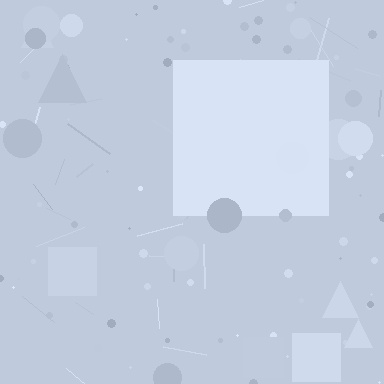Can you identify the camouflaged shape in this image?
The camouflaged shape is a square.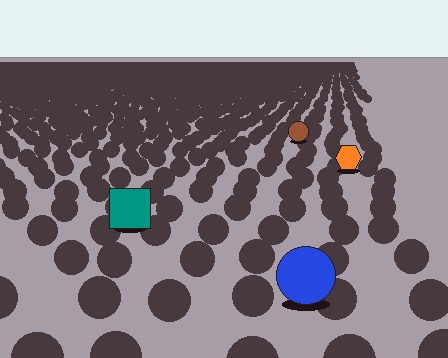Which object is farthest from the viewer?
The brown circle is farthest from the viewer. It appears smaller and the ground texture around it is denser.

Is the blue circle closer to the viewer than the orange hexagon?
Yes. The blue circle is closer — you can tell from the texture gradient: the ground texture is coarser near it.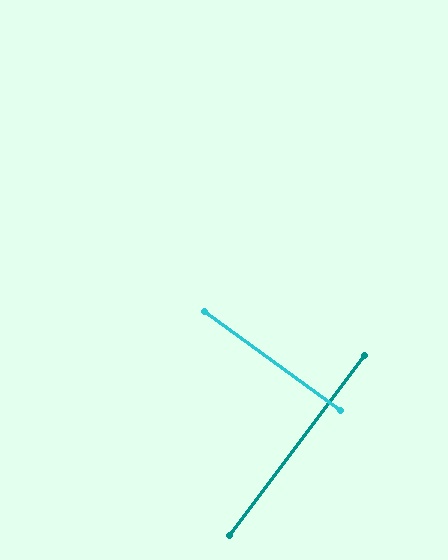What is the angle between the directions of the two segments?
Approximately 89 degrees.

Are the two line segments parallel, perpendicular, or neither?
Perpendicular — they meet at approximately 89°.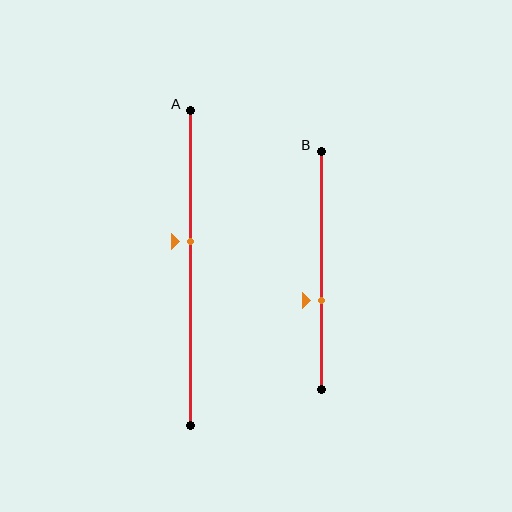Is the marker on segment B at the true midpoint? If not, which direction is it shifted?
No, the marker on segment B is shifted downward by about 13% of the segment length.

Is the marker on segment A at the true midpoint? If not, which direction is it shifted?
No, the marker on segment A is shifted upward by about 9% of the segment length.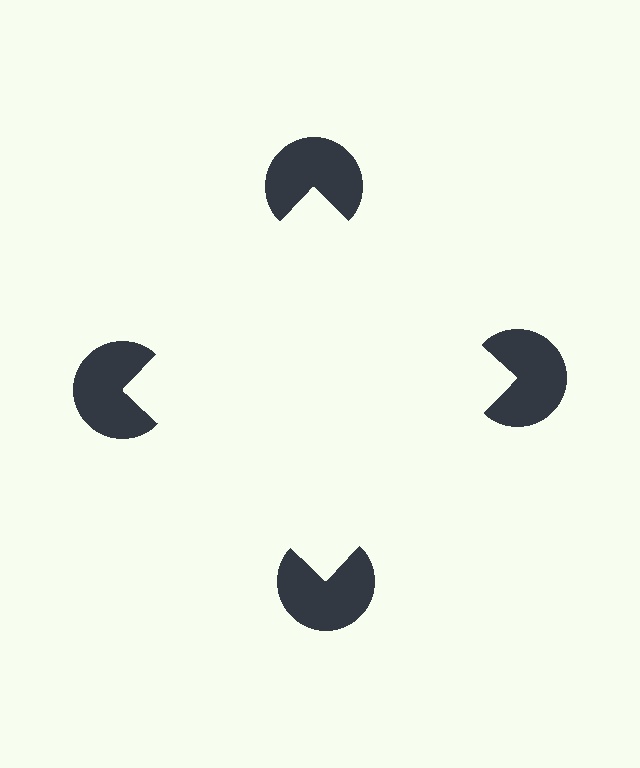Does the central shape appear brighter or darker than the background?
It typically appears slightly brighter than the background, even though no actual brightness change is drawn.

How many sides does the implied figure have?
4 sides.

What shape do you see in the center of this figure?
An illusory square — its edges are inferred from the aligned wedge cuts in the pac-man discs, not physically drawn.